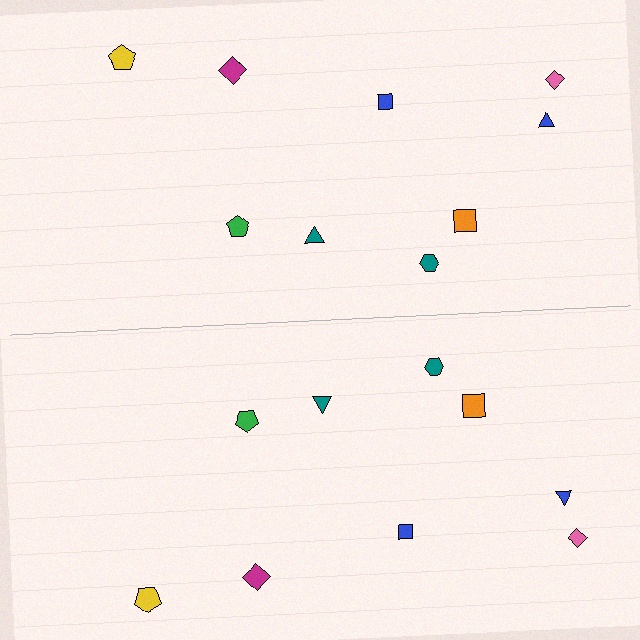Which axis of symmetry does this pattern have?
The pattern has a horizontal axis of symmetry running through the center of the image.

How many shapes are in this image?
There are 18 shapes in this image.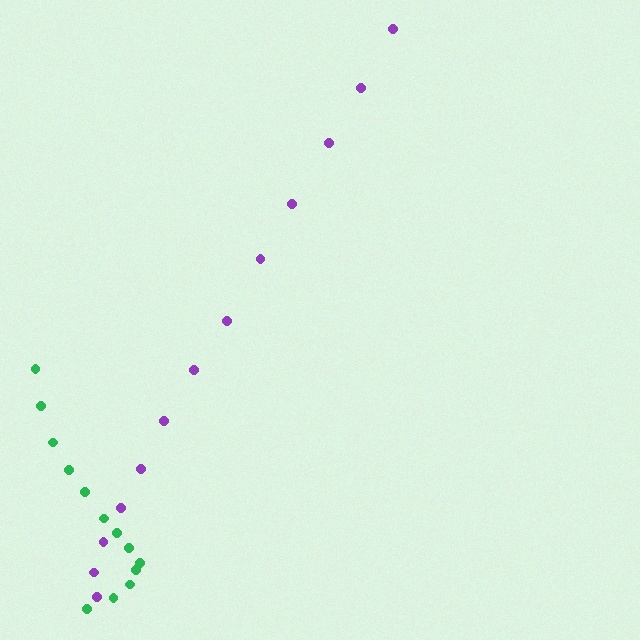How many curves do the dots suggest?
There are 2 distinct paths.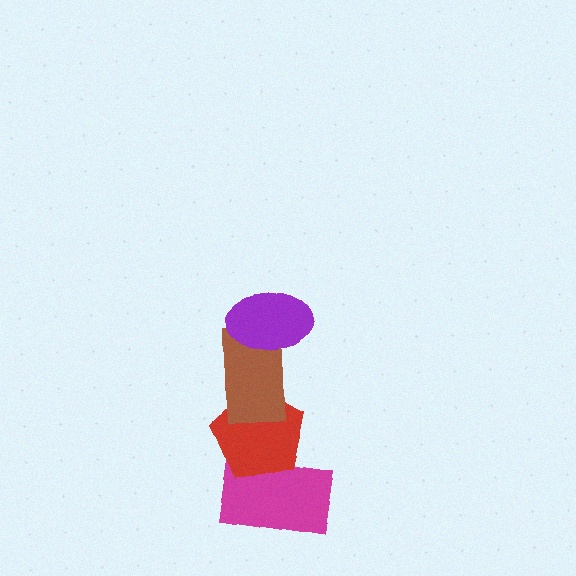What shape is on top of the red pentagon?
The brown rectangle is on top of the red pentagon.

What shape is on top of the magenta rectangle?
The red pentagon is on top of the magenta rectangle.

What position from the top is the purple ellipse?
The purple ellipse is 1st from the top.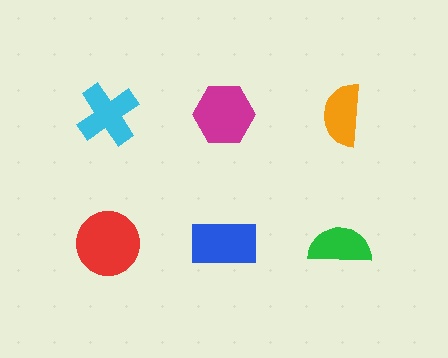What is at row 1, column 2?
A magenta hexagon.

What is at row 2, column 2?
A blue rectangle.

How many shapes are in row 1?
3 shapes.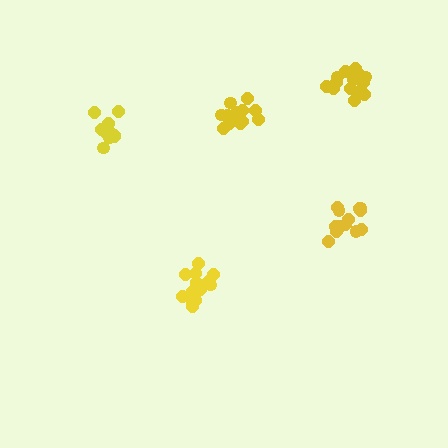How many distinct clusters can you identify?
There are 5 distinct clusters.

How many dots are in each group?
Group 1: 13 dots, Group 2: 14 dots, Group 3: 10 dots, Group 4: 15 dots, Group 5: 15 dots (67 total).